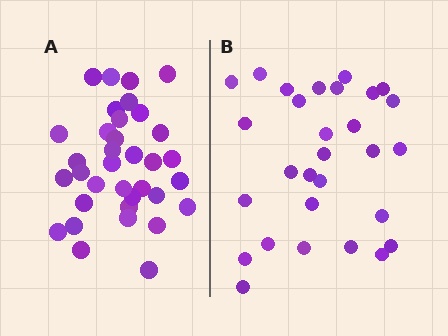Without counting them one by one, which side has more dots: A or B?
Region A (the left region) has more dots.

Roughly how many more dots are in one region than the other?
Region A has about 6 more dots than region B.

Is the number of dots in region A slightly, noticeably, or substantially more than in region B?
Region A has only slightly more — the two regions are fairly close. The ratio is roughly 1.2 to 1.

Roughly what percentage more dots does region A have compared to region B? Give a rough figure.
About 20% more.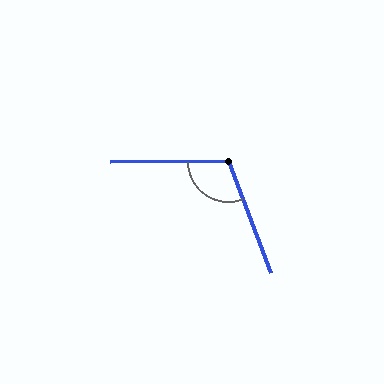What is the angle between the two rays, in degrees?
Approximately 110 degrees.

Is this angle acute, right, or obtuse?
It is obtuse.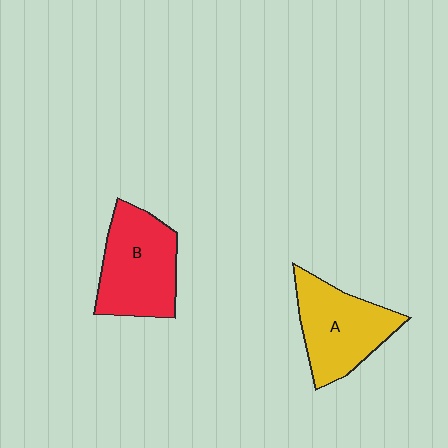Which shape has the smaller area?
Shape A (yellow).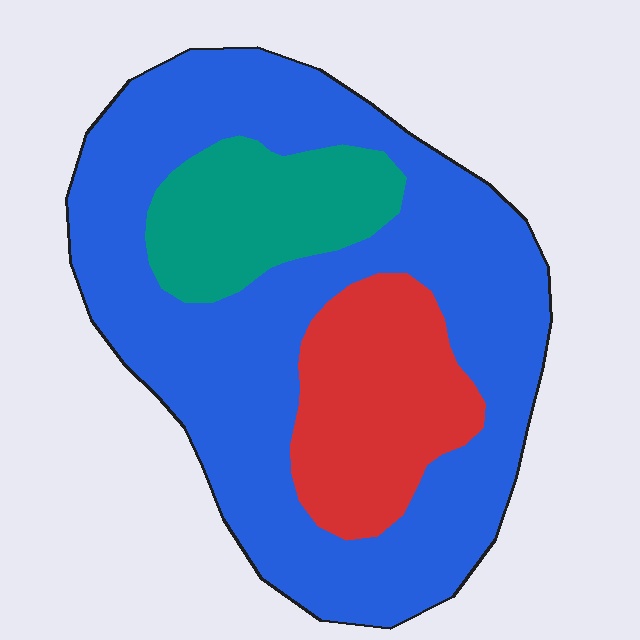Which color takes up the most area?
Blue, at roughly 65%.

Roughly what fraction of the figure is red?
Red takes up about one fifth (1/5) of the figure.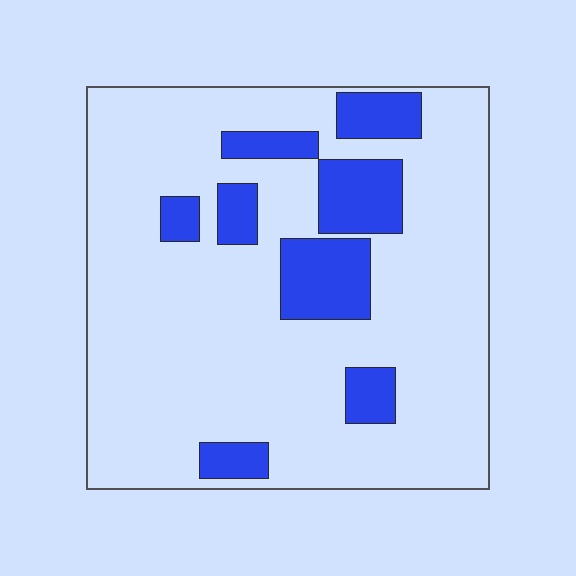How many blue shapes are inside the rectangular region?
8.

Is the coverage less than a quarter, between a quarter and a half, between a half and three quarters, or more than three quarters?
Less than a quarter.